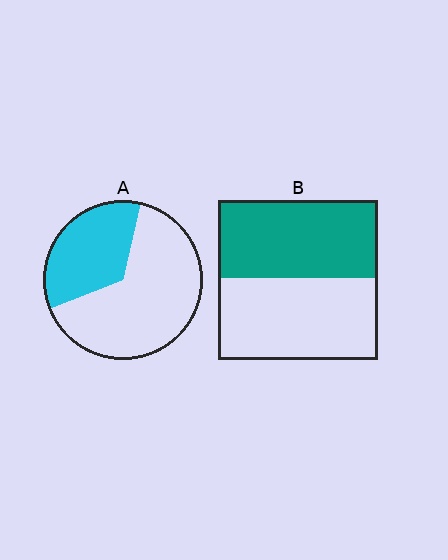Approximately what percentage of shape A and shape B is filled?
A is approximately 35% and B is approximately 50%.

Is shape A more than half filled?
No.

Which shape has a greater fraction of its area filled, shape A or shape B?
Shape B.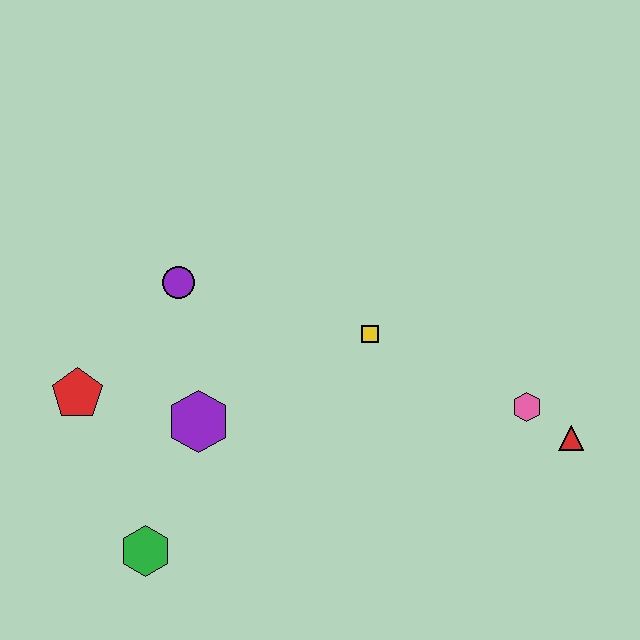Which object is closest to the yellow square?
The pink hexagon is closest to the yellow square.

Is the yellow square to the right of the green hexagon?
Yes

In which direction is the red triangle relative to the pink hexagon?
The red triangle is to the right of the pink hexagon.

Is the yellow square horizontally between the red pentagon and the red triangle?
Yes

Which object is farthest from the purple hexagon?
The red triangle is farthest from the purple hexagon.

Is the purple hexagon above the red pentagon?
No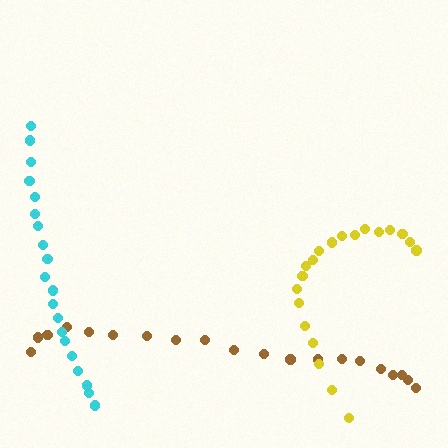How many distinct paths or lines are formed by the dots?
There are 3 distinct paths.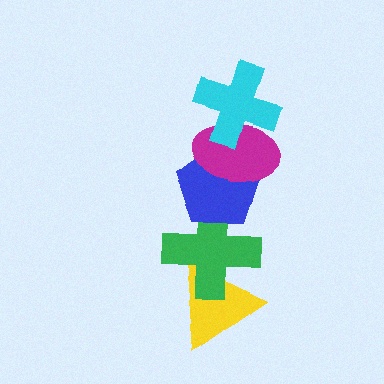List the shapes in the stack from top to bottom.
From top to bottom: the cyan cross, the magenta ellipse, the blue pentagon, the green cross, the yellow triangle.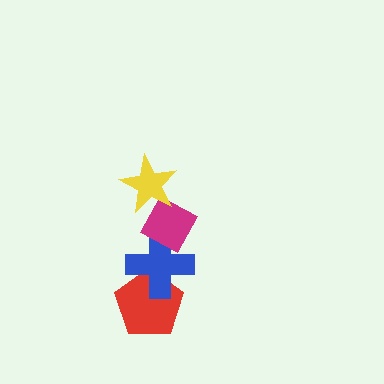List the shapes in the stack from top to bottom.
From top to bottom: the yellow star, the magenta diamond, the blue cross, the red pentagon.